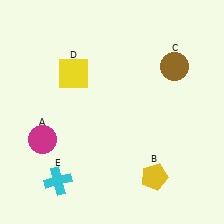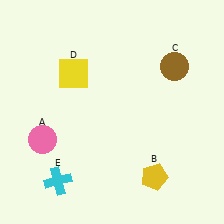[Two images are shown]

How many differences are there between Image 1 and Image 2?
There is 1 difference between the two images.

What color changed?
The circle (A) changed from magenta in Image 1 to pink in Image 2.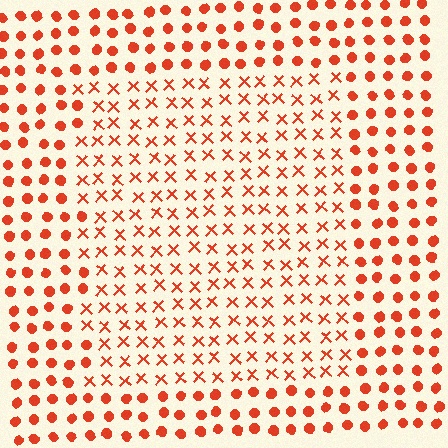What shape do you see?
I see a rectangle.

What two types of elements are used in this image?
The image uses X marks inside the rectangle region and circles outside it.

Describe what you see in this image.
The image is filled with small red elements arranged in a uniform grid. A rectangle-shaped region contains X marks, while the surrounding area contains circles. The boundary is defined purely by the change in element shape.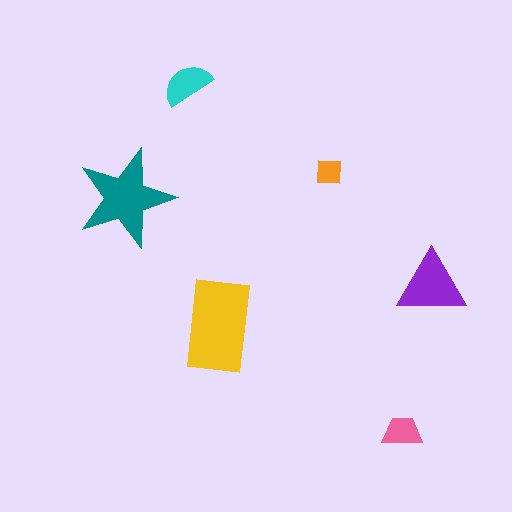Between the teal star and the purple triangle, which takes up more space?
The teal star.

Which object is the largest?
The yellow rectangle.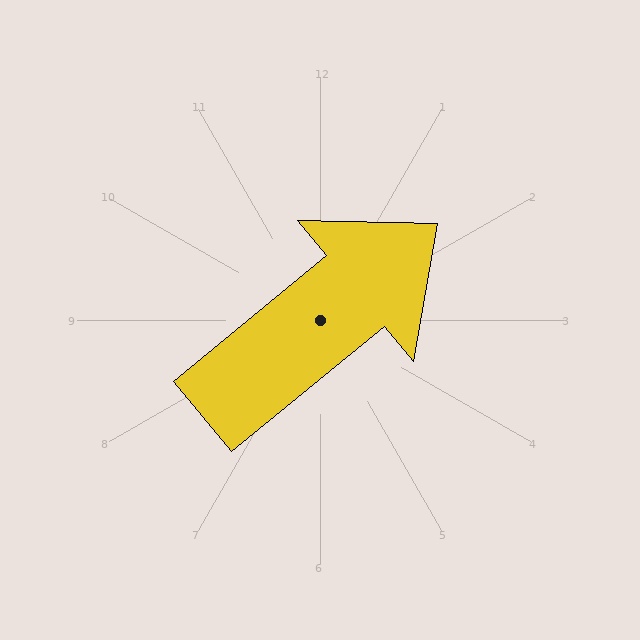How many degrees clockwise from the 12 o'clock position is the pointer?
Approximately 51 degrees.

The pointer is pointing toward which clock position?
Roughly 2 o'clock.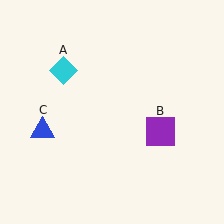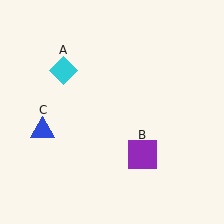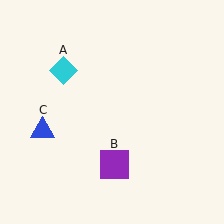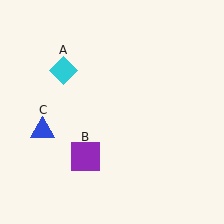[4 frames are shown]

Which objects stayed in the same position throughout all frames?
Cyan diamond (object A) and blue triangle (object C) remained stationary.